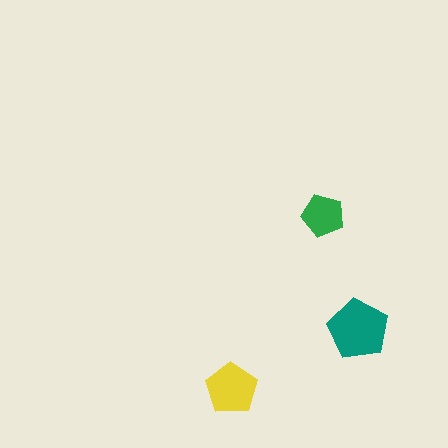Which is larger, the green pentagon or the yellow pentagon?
The yellow one.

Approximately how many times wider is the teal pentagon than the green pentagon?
About 1.5 times wider.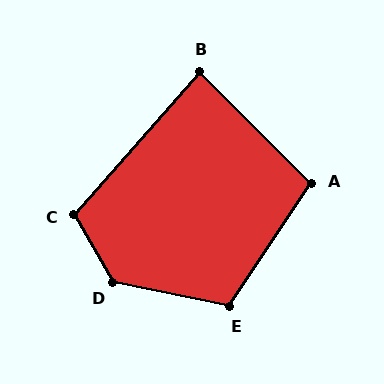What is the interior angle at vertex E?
Approximately 112 degrees (obtuse).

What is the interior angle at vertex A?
Approximately 101 degrees (obtuse).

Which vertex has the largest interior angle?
D, at approximately 131 degrees.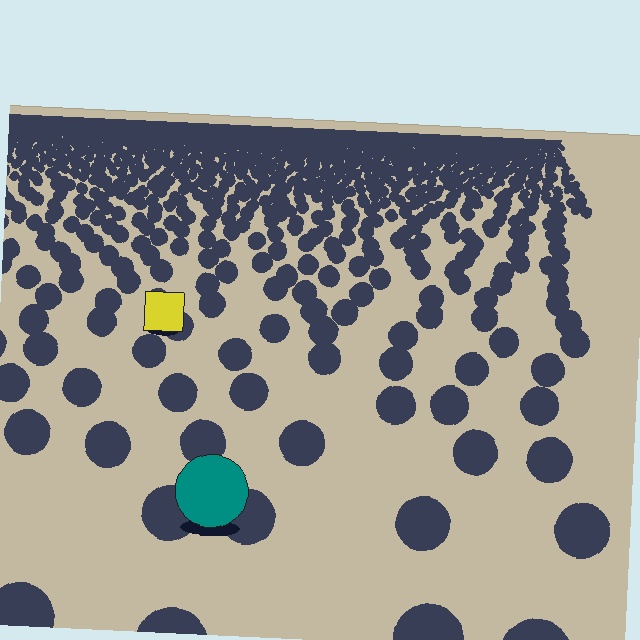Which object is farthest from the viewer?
The yellow square is farthest from the viewer. It appears smaller and the ground texture around it is denser.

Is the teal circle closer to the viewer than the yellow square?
Yes. The teal circle is closer — you can tell from the texture gradient: the ground texture is coarser near it.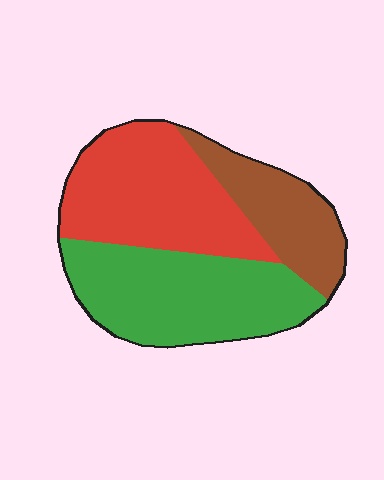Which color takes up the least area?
Brown, at roughly 20%.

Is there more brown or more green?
Green.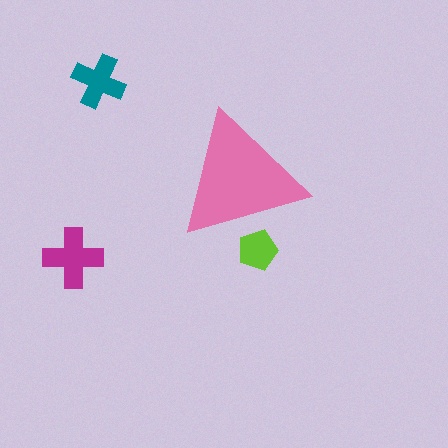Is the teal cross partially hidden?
No, the teal cross is fully visible.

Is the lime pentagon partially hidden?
Yes, the lime pentagon is partially hidden behind the pink triangle.